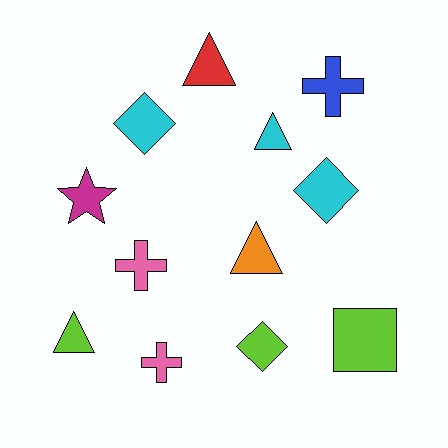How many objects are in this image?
There are 12 objects.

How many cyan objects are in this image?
There are 3 cyan objects.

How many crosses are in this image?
There are 3 crosses.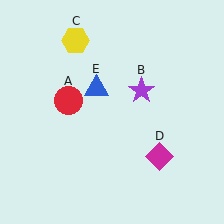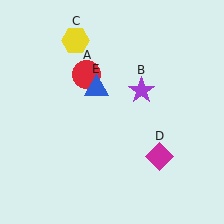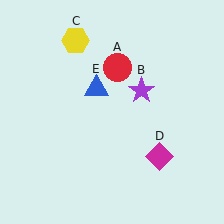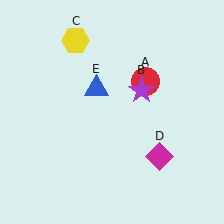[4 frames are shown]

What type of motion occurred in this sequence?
The red circle (object A) rotated clockwise around the center of the scene.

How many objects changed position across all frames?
1 object changed position: red circle (object A).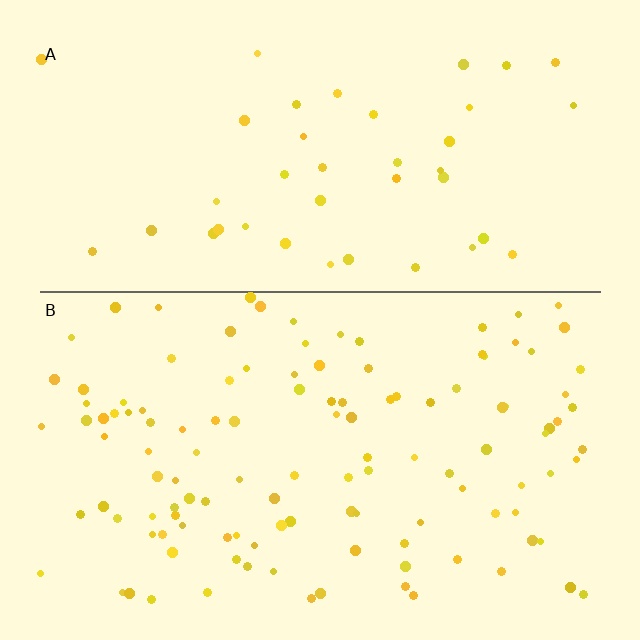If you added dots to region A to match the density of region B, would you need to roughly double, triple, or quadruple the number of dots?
Approximately triple.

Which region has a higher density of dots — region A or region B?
B (the bottom).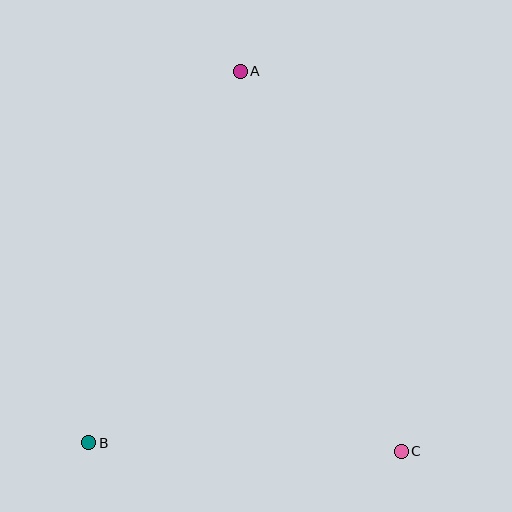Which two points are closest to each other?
Points B and C are closest to each other.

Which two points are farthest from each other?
Points A and C are farthest from each other.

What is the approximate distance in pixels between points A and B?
The distance between A and B is approximately 401 pixels.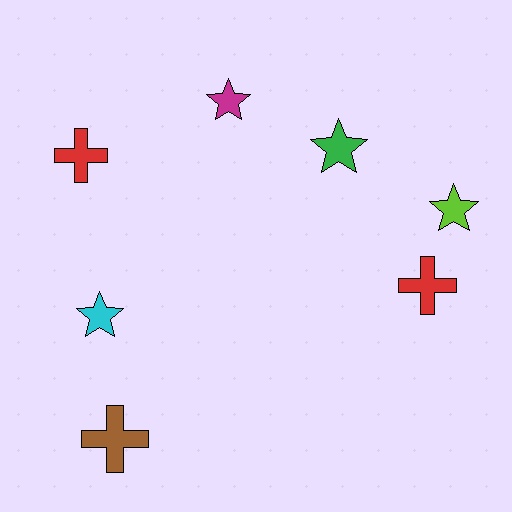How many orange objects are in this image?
There are no orange objects.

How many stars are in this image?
There are 4 stars.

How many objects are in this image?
There are 7 objects.